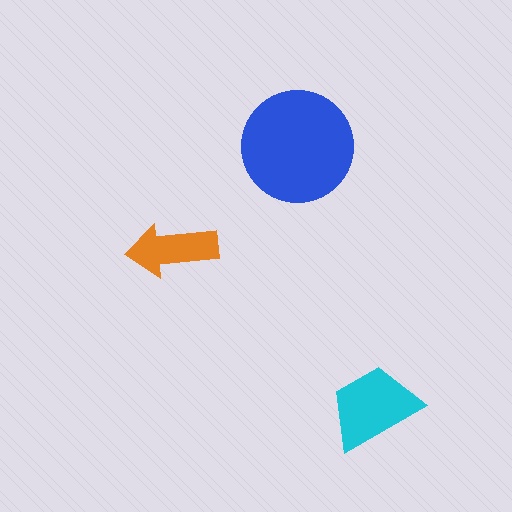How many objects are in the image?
There are 3 objects in the image.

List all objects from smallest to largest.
The orange arrow, the cyan trapezoid, the blue circle.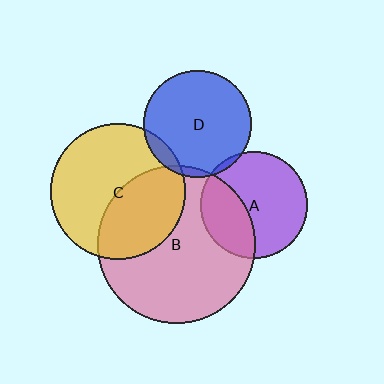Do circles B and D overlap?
Yes.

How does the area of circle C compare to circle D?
Approximately 1.6 times.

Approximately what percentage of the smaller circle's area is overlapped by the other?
Approximately 5%.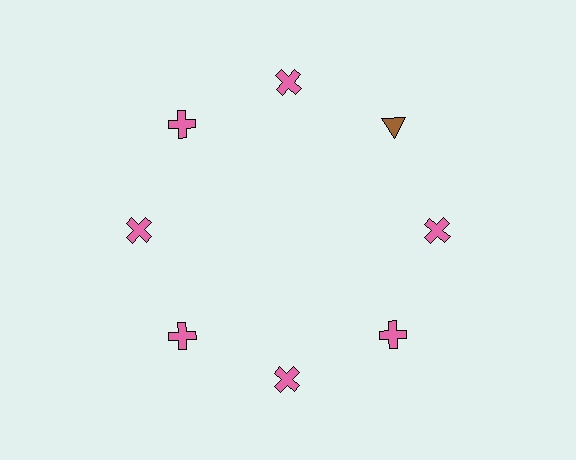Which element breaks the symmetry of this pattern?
The brown triangle at roughly the 2 o'clock position breaks the symmetry. All other shapes are pink crosses.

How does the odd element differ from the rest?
It differs in both color (brown instead of pink) and shape (triangle instead of cross).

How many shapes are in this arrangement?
There are 8 shapes arranged in a ring pattern.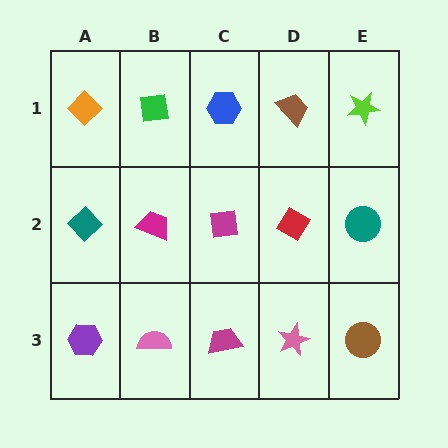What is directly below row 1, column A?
A teal diamond.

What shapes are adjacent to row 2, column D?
A brown trapezoid (row 1, column D), a pink star (row 3, column D), a magenta square (row 2, column C), a teal circle (row 2, column E).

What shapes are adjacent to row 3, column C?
A magenta square (row 2, column C), a pink semicircle (row 3, column B), a pink star (row 3, column D).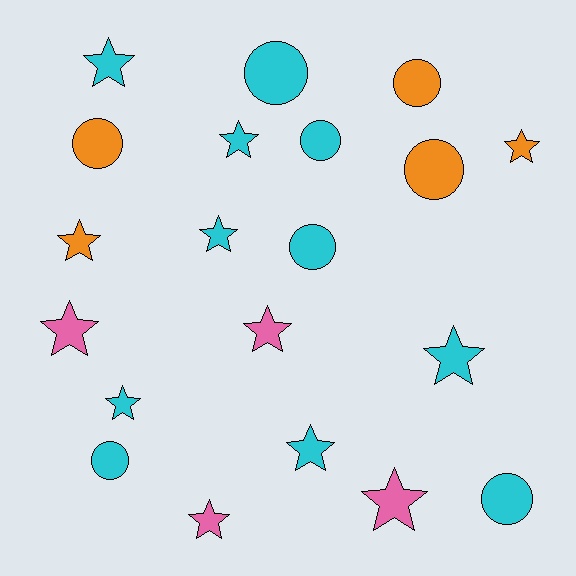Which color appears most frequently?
Cyan, with 11 objects.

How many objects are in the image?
There are 20 objects.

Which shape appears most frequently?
Star, with 12 objects.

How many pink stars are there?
There are 4 pink stars.